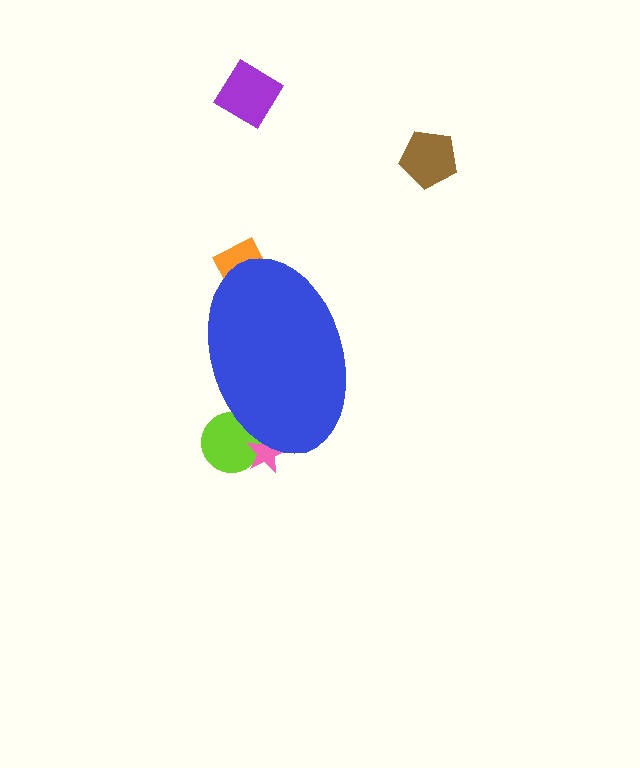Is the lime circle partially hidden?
Yes, the lime circle is partially hidden behind the blue ellipse.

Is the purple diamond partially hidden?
No, the purple diamond is fully visible.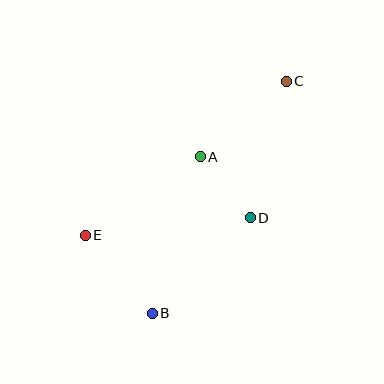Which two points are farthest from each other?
Points B and C are farthest from each other.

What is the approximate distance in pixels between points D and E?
The distance between D and E is approximately 166 pixels.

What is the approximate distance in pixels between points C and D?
The distance between C and D is approximately 141 pixels.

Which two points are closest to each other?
Points A and D are closest to each other.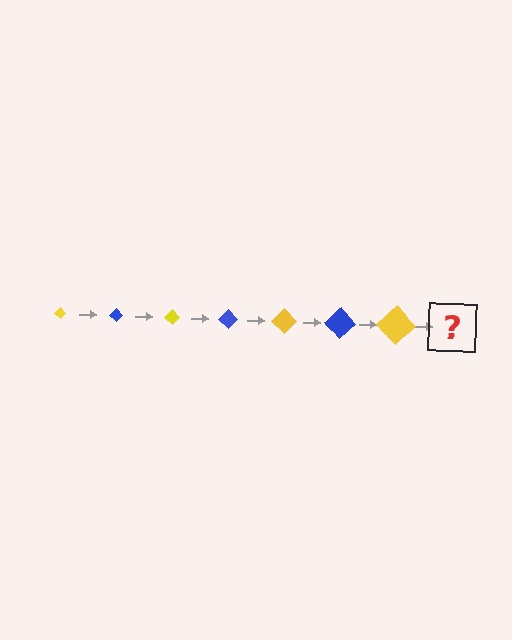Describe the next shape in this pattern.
It should be a blue diamond, larger than the previous one.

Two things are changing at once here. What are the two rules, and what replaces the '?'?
The two rules are that the diamond grows larger each step and the color cycles through yellow and blue. The '?' should be a blue diamond, larger than the previous one.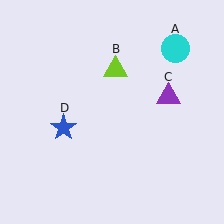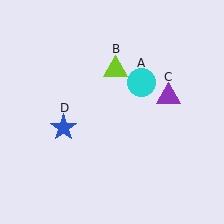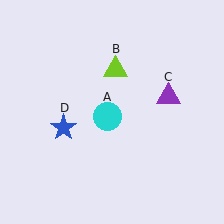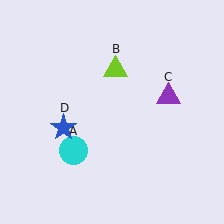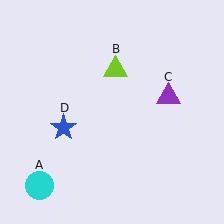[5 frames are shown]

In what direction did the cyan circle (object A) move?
The cyan circle (object A) moved down and to the left.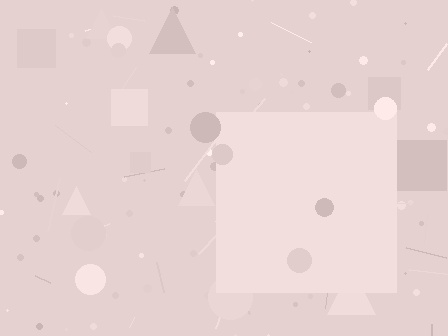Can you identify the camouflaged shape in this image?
The camouflaged shape is a square.